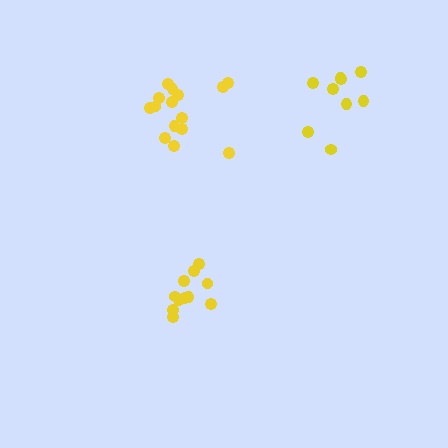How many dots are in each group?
Group 1: 15 dots, Group 2: 9 dots, Group 3: 11 dots (35 total).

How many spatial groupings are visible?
There are 3 spatial groupings.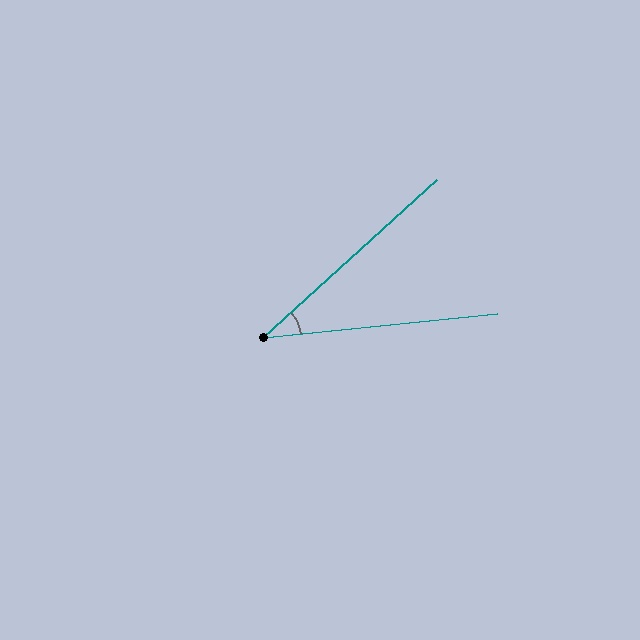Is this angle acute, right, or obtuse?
It is acute.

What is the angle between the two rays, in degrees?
Approximately 36 degrees.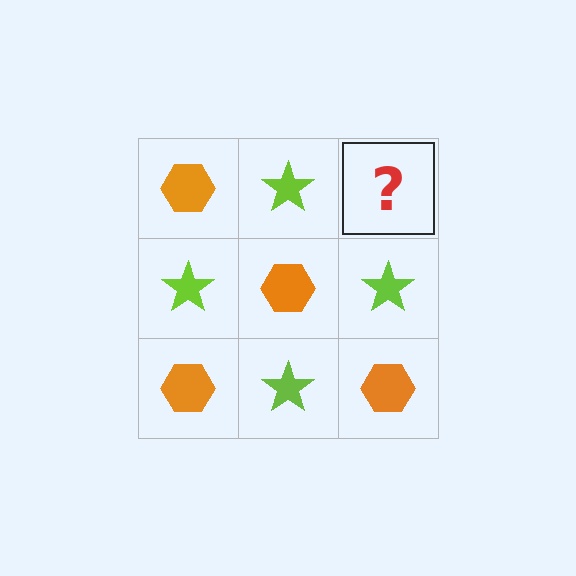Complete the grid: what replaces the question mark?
The question mark should be replaced with an orange hexagon.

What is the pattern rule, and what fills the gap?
The rule is that it alternates orange hexagon and lime star in a checkerboard pattern. The gap should be filled with an orange hexagon.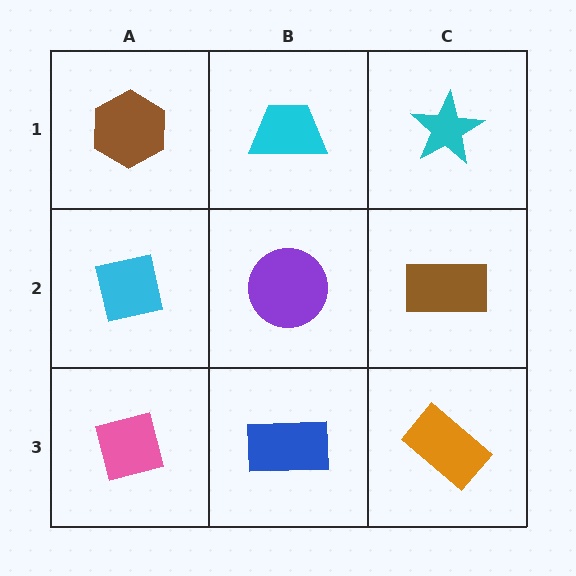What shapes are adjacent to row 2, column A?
A brown hexagon (row 1, column A), a pink square (row 3, column A), a purple circle (row 2, column B).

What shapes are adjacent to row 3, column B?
A purple circle (row 2, column B), a pink square (row 3, column A), an orange rectangle (row 3, column C).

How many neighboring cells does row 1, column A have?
2.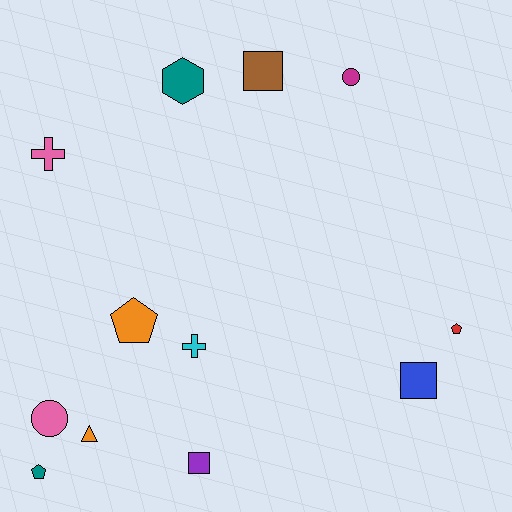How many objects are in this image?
There are 12 objects.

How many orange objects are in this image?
There are 2 orange objects.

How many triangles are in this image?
There is 1 triangle.